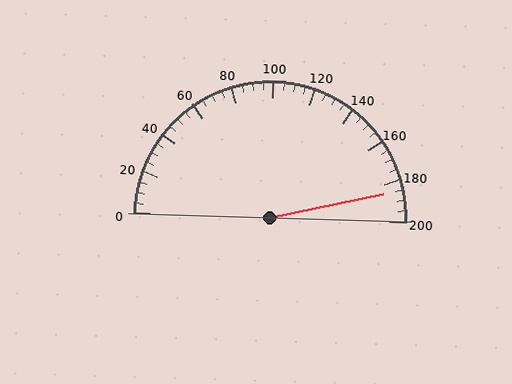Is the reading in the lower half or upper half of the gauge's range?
The reading is in the upper half of the range (0 to 200).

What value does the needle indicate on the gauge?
The needle indicates approximately 185.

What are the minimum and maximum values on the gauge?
The gauge ranges from 0 to 200.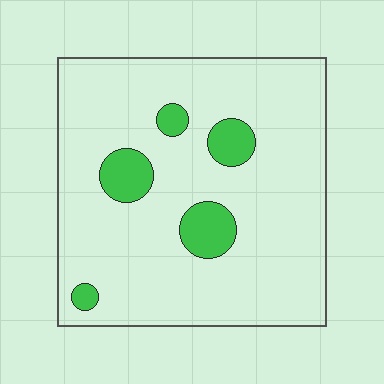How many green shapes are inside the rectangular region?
5.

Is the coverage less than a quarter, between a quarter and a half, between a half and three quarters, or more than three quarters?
Less than a quarter.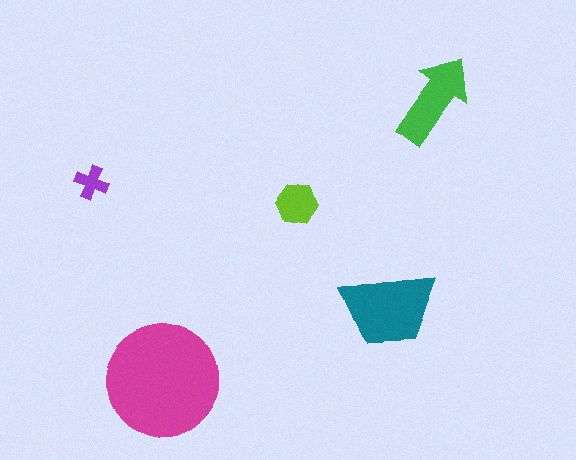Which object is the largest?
The magenta circle.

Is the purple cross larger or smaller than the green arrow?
Smaller.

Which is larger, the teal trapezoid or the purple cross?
The teal trapezoid.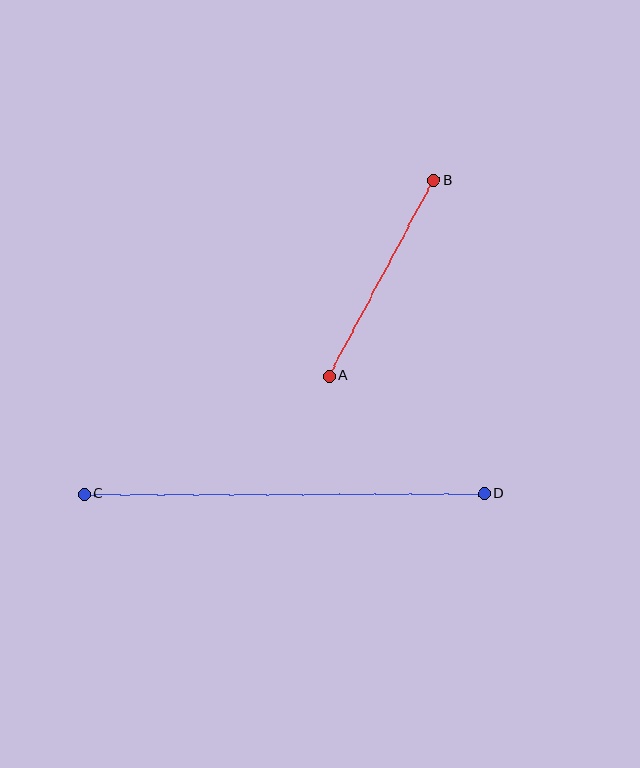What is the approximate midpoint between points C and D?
The midpoint is at approximately (284, 494) pixels.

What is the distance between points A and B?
The distance is approximately 222 pixels.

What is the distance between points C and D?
The distance is approximately 400 pixels.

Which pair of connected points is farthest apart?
Points C and D are farthest apart.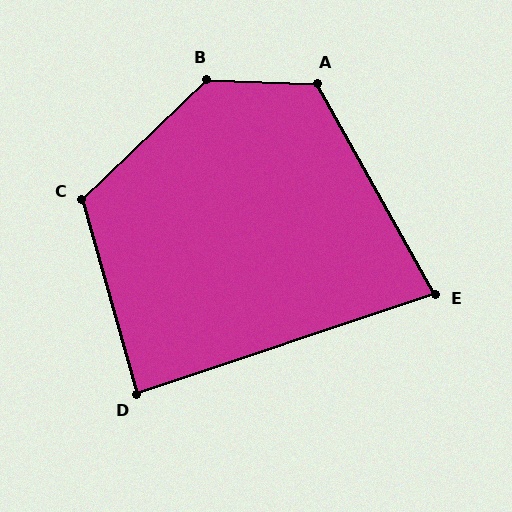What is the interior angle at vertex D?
Approximately 87 degrees (approximately right).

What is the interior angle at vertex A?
Approximately 121 degrees (obtuse).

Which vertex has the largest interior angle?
B, at approximately 134 degrees.